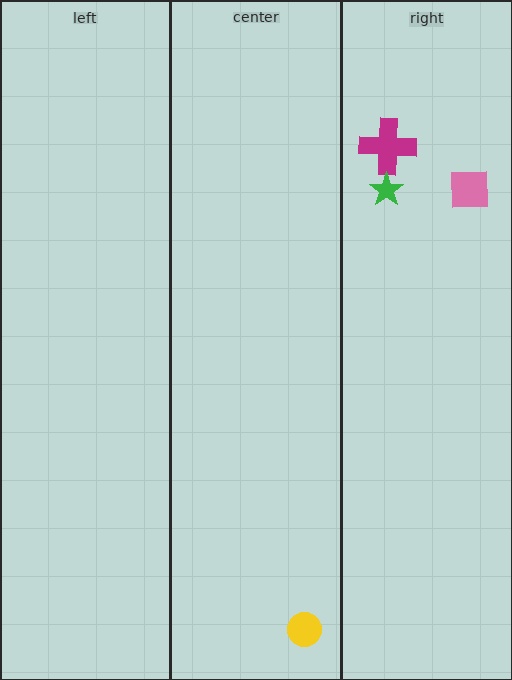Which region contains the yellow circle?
The center region.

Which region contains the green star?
The right region.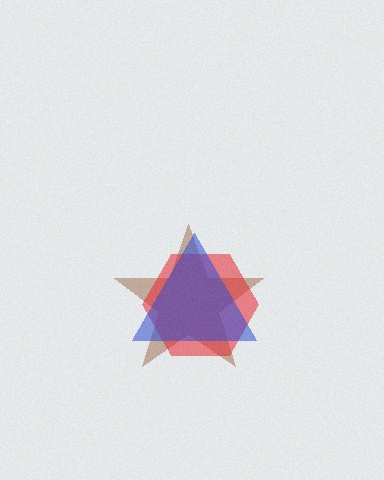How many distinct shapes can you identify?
There are 3 distinct shapes: a brown star, a red hexagon, a blue triangle.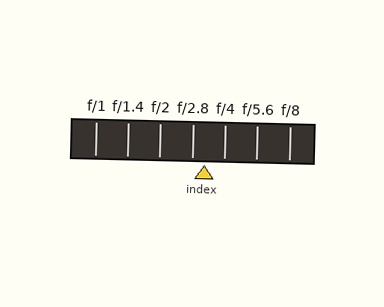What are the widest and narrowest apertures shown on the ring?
The widest aperture shown is f/1 and the narrowest is f/8.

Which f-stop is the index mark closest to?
The index mark is closest to f/2.8.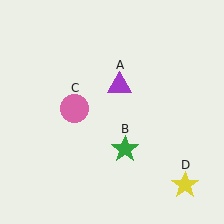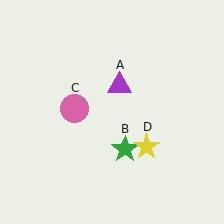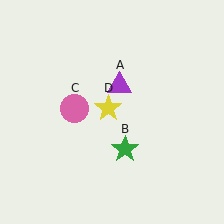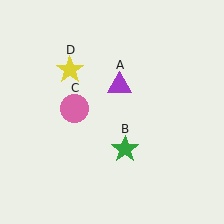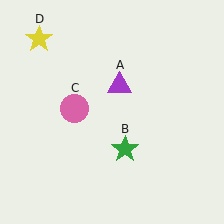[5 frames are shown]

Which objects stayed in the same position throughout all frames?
Purple triangle (object A) and green star (object B) and pink circle (object C) remained stationary.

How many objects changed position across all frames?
1 object changed position: yellow star (object D).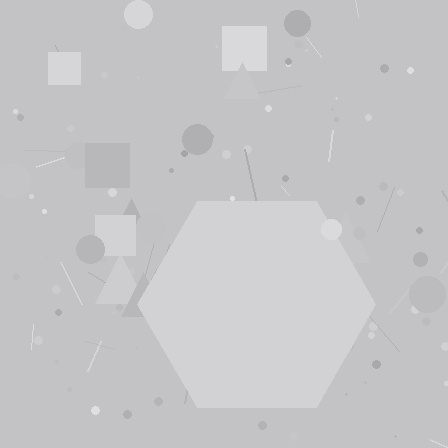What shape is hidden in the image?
A hexagon is hidden in the image.